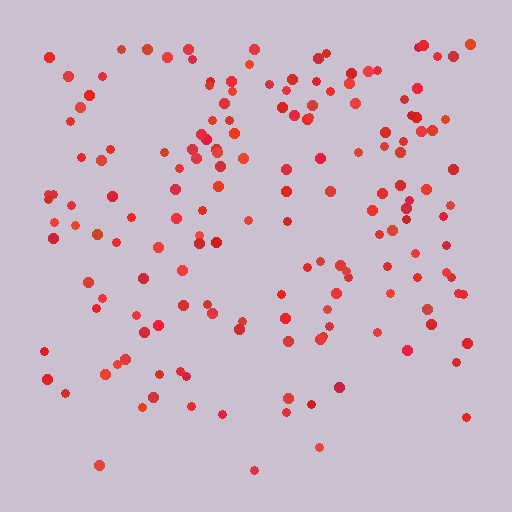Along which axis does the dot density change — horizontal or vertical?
Vertical.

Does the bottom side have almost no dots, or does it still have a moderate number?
Still a moderate number, just noticeably fewer than the top.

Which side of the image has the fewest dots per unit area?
The bottom.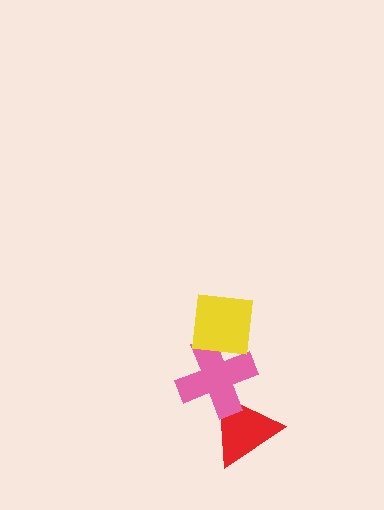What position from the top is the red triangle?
The red triangle is 3rd from the top.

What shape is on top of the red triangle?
The pink cross is on top of the red triangle.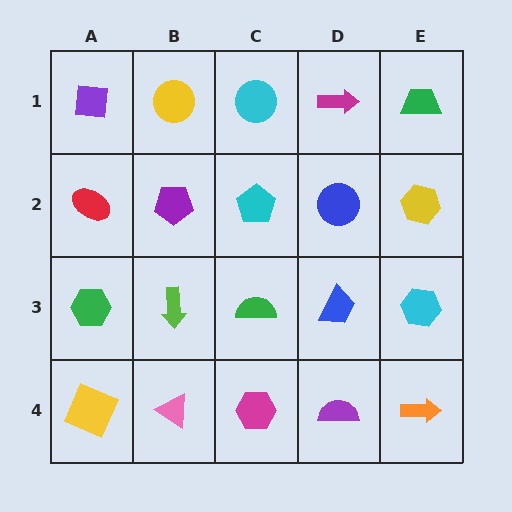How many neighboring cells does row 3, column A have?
3.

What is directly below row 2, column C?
A green semicircle.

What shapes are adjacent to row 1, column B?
A purple pentagon (row 2, column B), a purple square (row 1, column A), a cyan circle (row 1, column C).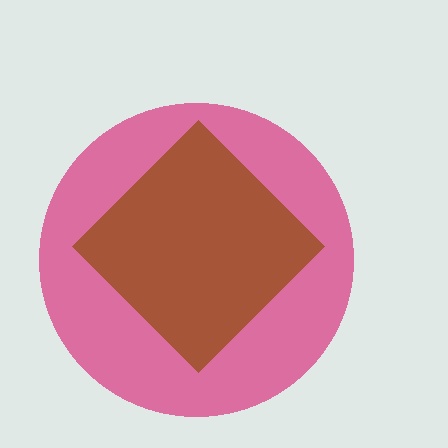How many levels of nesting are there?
2.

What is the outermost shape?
The pink circle.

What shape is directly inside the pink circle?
The brown diamond.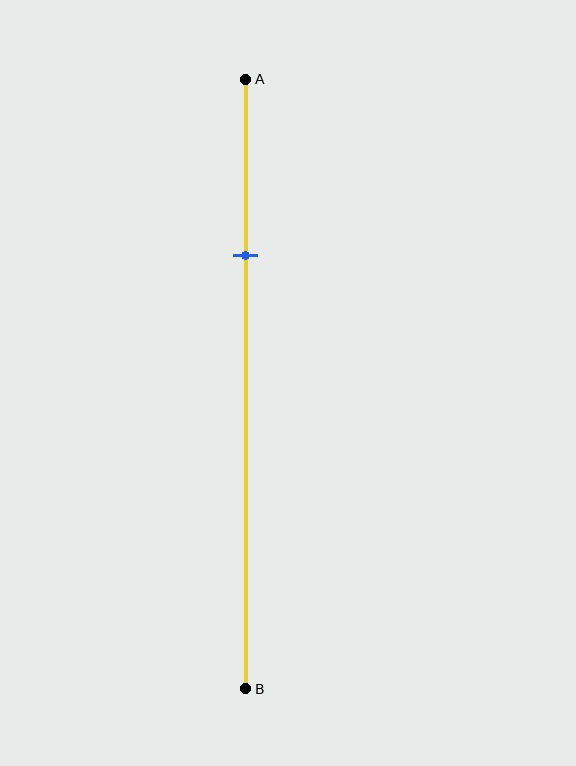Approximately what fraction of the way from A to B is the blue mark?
The blue mark is approximately 30% of the way from A to B.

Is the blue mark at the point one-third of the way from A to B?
No, the mark is at about 30% from A, not at the 33% one-third point.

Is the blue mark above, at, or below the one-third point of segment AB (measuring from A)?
The blue mark is above the one-third point of segment AB.